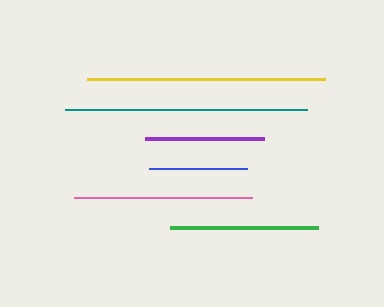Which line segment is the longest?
The teal line is the longest at approximately 242 pixels.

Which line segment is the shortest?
The blue line is the shortest at approximately 97 pixels.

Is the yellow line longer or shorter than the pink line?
The yellow line is longer than the pink line.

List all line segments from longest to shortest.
From longest to shortest: teal, yellow, pink, green, purple, blue.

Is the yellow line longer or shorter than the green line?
The yellow line is longer than the green line.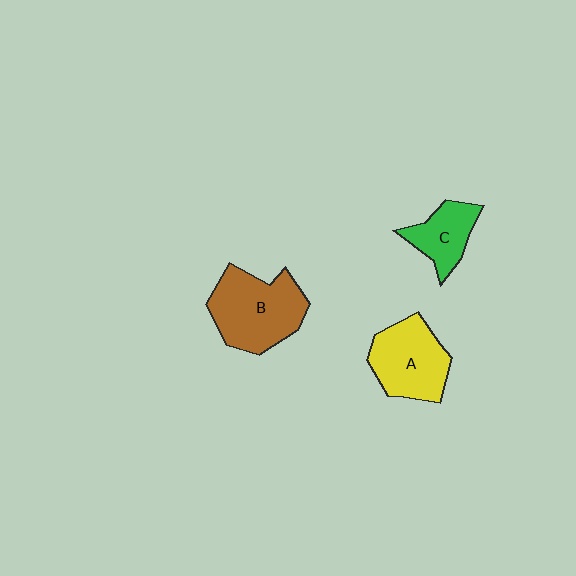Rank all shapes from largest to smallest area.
From largest to smallest: B (brown), A (yellow), C (green).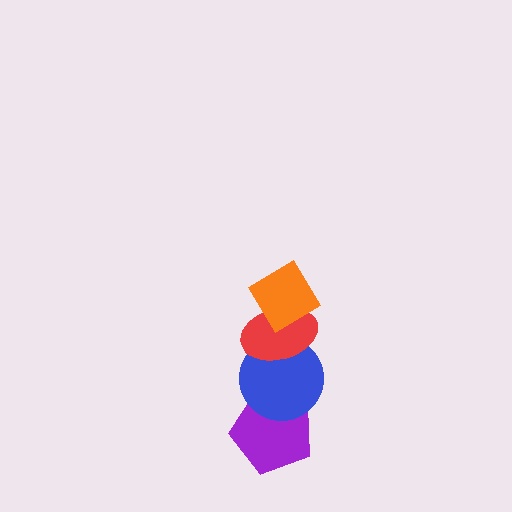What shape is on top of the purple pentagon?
The blue circle is on top of the purple pentagon.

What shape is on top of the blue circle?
The red ellipse is on top of the blue circle.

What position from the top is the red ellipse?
The red ellipse is 2nd from the top.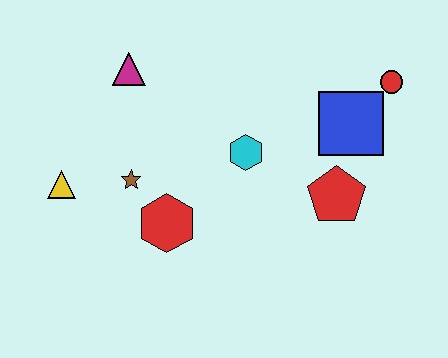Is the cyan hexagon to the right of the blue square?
No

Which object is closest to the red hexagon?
The brown star is closest to the red hexagon.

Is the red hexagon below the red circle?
Yes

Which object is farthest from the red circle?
The yellow triangle is farthest from the red circle.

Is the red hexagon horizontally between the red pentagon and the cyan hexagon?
No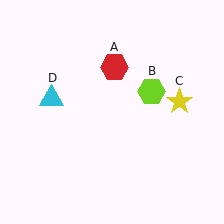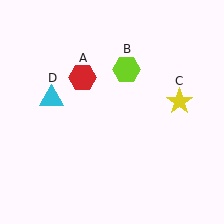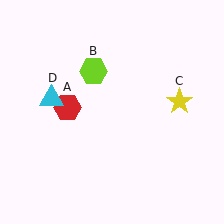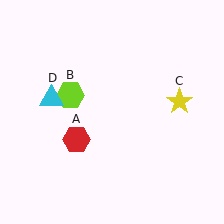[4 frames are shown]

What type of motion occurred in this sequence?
The red hexagon (object A), lime hexagon (object B) rotated counterclockwise around the center of the scene.